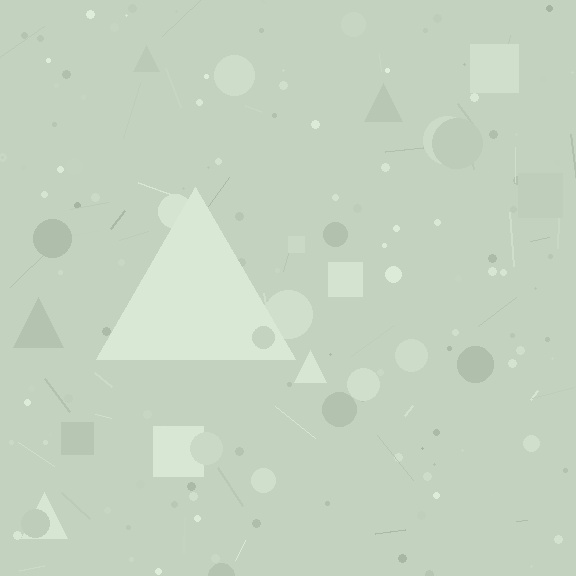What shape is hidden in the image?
A triangle is hidden in the image.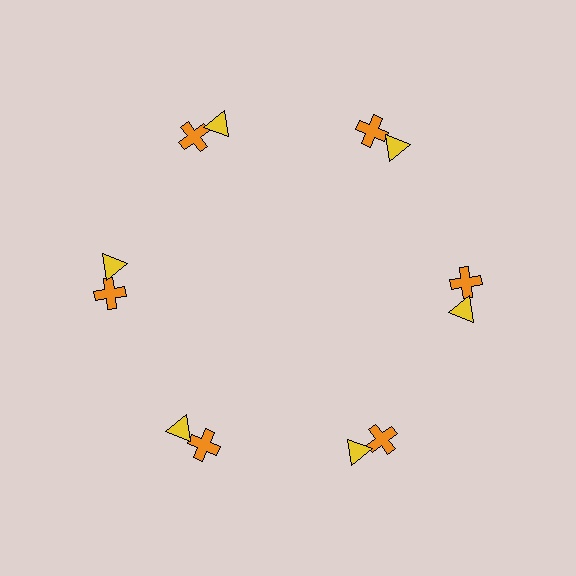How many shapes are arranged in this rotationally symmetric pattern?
There are 12 shapes, arranged in 6 groups of 2.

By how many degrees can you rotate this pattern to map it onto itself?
The pattern maps onto itself every 60 degrees of rotation.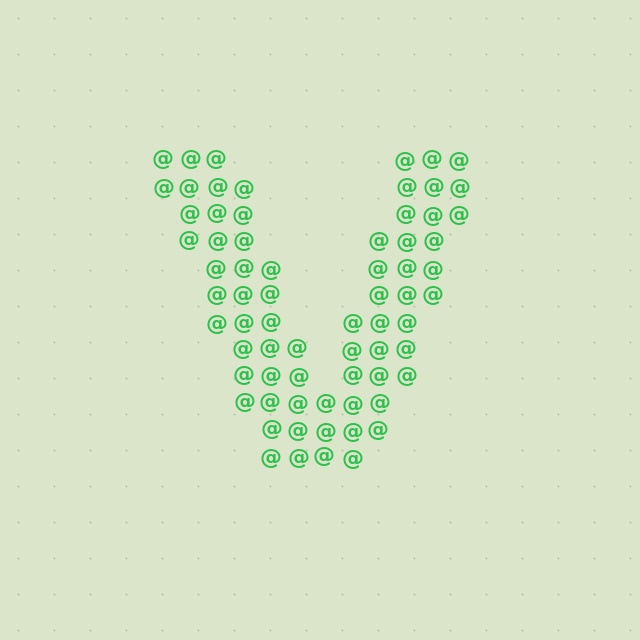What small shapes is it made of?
It is made of small at signs.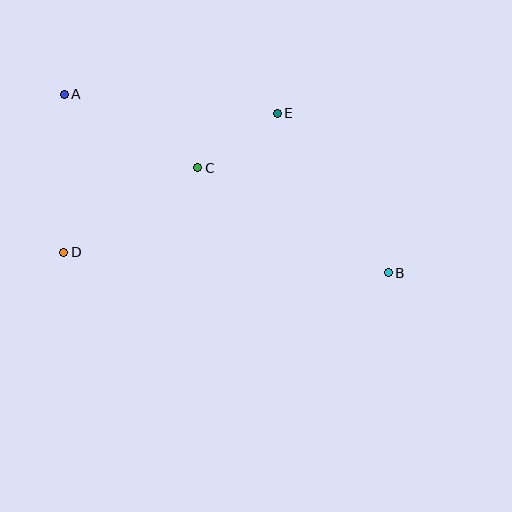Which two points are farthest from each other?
Points A and B are farthest from each other.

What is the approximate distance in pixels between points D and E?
The distance between D and E is approximately 255 pixels.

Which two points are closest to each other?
Points C and E are closest to each other.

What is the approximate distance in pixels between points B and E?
The distance between B and E is approximately 194 pixels.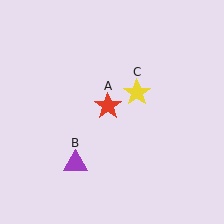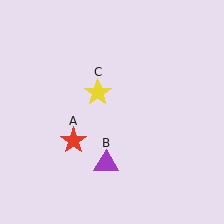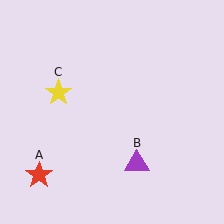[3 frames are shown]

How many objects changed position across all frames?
3 objects changed position: red star (object A), purple triangle (object B), yellow star (object C).